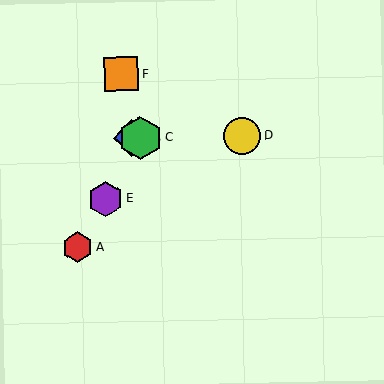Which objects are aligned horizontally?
Objects B, C, D are aligned horizontally.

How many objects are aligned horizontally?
3 objects (B, C, D) are aligned horizontally.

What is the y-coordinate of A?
Object A is at y≈247.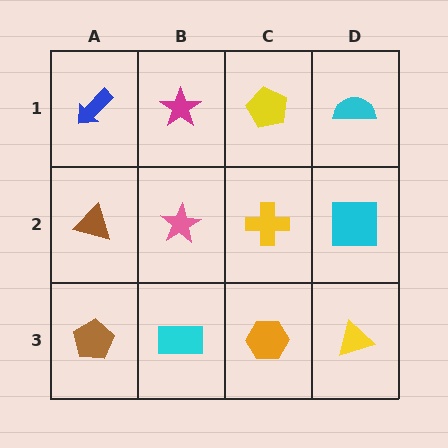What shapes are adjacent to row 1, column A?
A brown triangle (row 2, column A), a magenta star (row 1, column B).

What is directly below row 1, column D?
A cyan square.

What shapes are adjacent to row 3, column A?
A brown triangle (row 2, column A), a cyan rectangle (row 3, column B).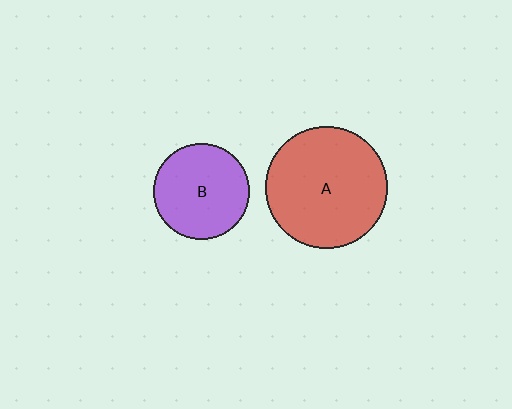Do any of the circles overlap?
No, none of the circles overlap.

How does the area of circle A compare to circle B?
Approximately 1.6 times.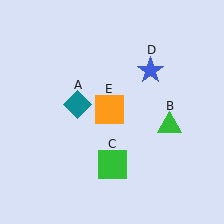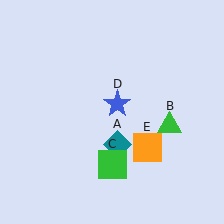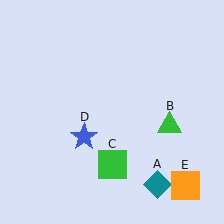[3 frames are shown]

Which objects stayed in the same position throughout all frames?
Green triangle (object B) and green square (object C) remained stationary.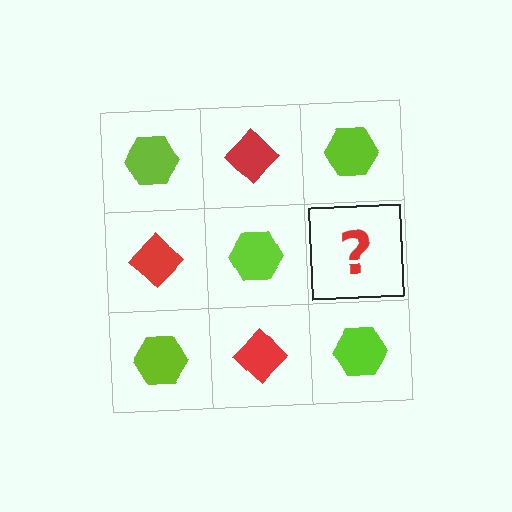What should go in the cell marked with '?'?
The missing cell should contain a red diamond.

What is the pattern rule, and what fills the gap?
The rule is that it alternates lime hexagon and red diamond in a checkerboard pattern. The gap should be filled with a red diamond.